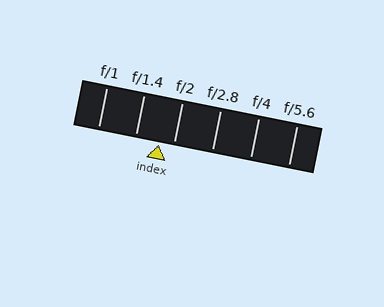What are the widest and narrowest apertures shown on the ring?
The widest aperture shown is f/1 and the narrowest is f/5.6.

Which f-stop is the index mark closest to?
The index mark is closest to f/2.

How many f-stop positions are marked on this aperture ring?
There are 6 f-stop positions marked.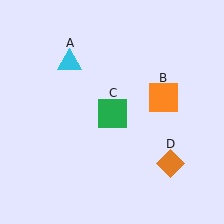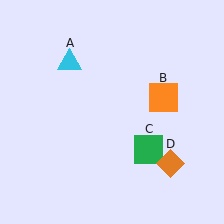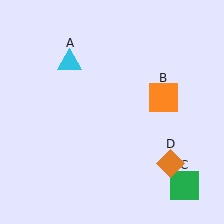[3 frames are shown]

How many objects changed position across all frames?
1 object changed position: green square (object C).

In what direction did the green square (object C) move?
The green square (object C) moved down and to the right.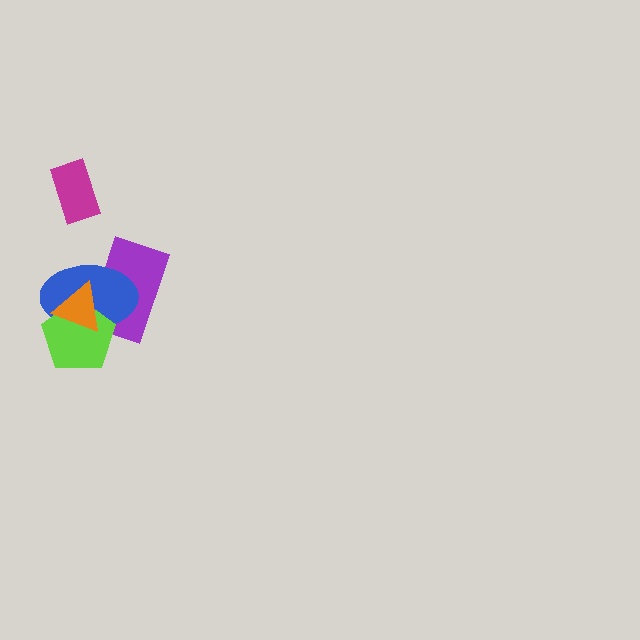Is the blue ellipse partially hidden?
Yes, it is partially covered by another shape.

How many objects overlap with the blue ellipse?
3 objects overlap with the blue ellipse.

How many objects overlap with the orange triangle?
3 objects overlap with the orange triangle.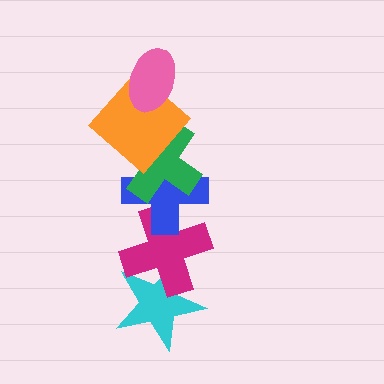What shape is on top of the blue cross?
The green cross is on top of the blue cross.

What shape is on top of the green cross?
The orange diamond is on top of the green cross.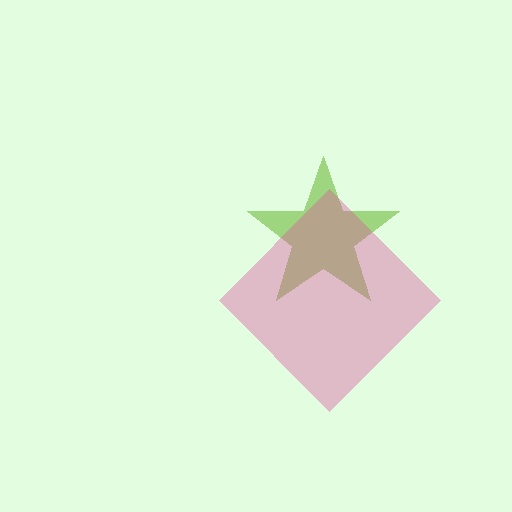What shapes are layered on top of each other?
The layered shapes are: a lime star, a pink diamond.